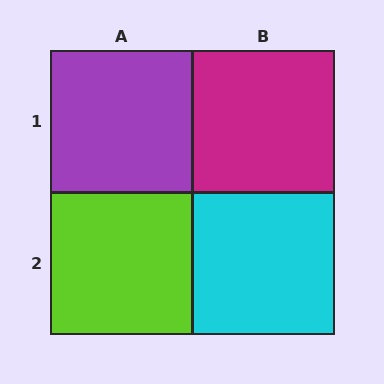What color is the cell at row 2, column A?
Lime.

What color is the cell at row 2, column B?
Cyan.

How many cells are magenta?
1 cell is magenta.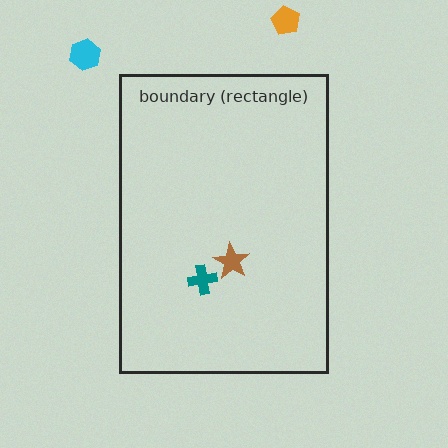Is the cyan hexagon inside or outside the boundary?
Outside.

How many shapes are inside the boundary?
2 inside, 2 outside.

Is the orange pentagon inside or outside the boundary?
Outside.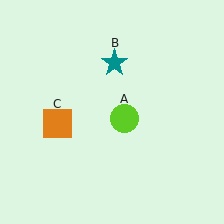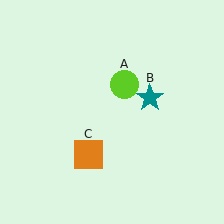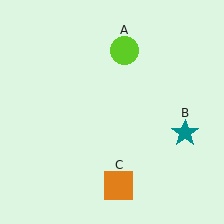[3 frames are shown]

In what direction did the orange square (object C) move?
The orange square (object C) moved down and to the right.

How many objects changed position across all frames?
3 objects changed position: lime circle (object A), teal star (object B), orange square (object C).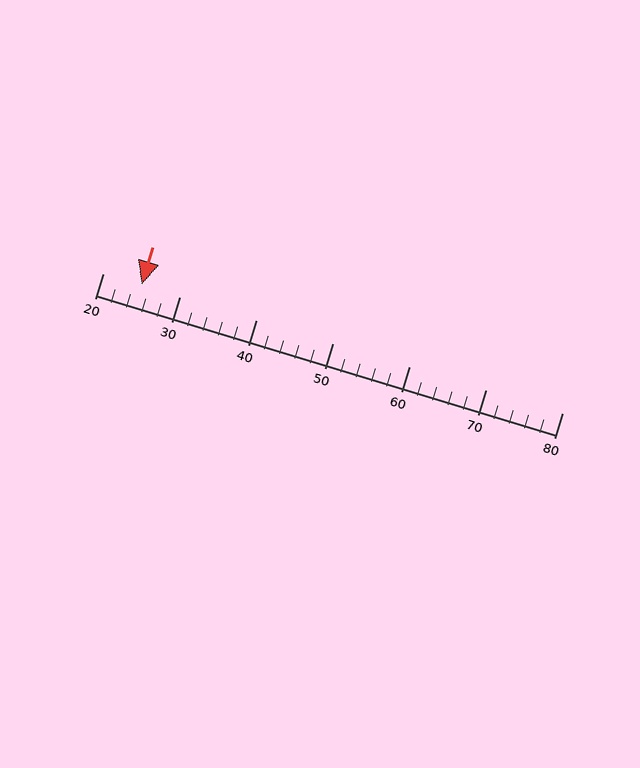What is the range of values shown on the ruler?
The ruler shows values from 20 to 80.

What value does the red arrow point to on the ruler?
The red arrow points to approximately 25.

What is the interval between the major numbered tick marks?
The major tick marks are spaced 10 units apart.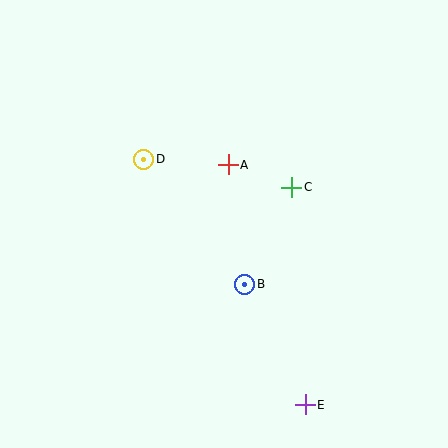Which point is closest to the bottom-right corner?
Point E is closest to the bottom-right corner.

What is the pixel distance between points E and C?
The distance between E and C is 218 pixels.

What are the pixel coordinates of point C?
Point C is at (292, 187).